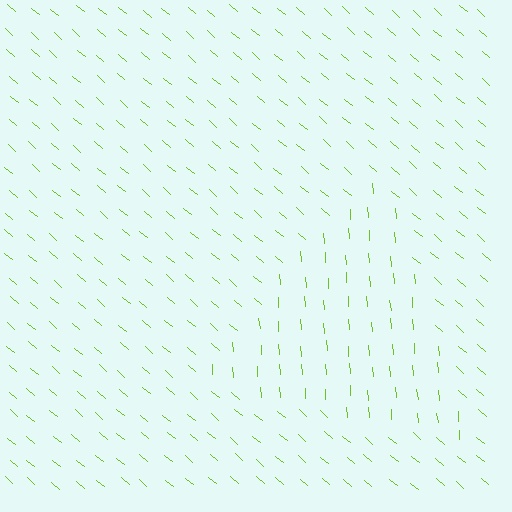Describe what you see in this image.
The image is filled with small lime line segments. A triangle region in the image has lines oriented differently from the surrounding lines, creating a visible texture boundary.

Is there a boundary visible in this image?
Yes, there is a texture boundary formed by a change in line orientation.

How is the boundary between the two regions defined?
The boundary is defined purely by a change in line orientation (approximately 45 degrees difference). All lines are the same color and thickness.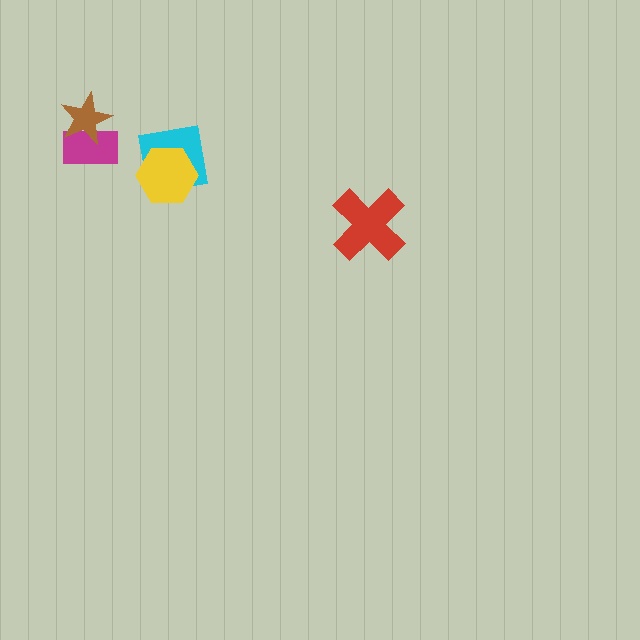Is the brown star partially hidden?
No, no other shape covers it.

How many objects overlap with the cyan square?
1 object overlaps with the cyan square.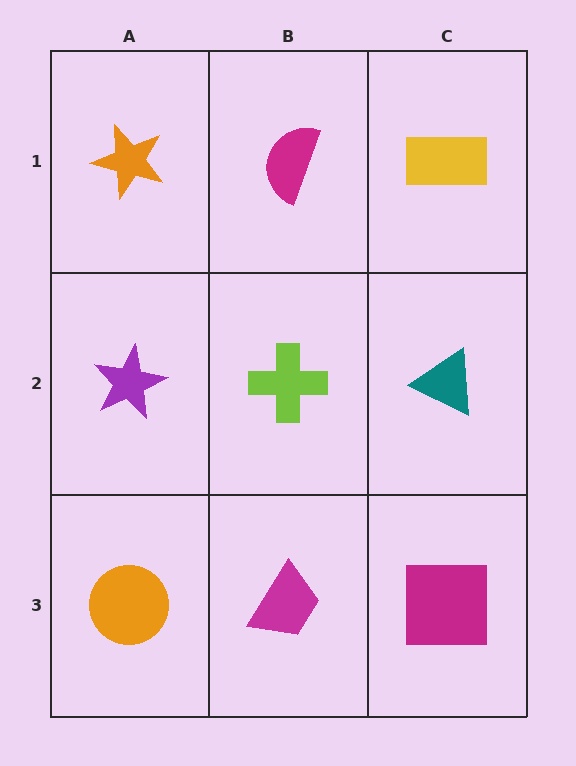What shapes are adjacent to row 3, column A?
A purple star (row 2, column A), a magenta trapezoid (row 3, column B).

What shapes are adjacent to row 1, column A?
A purple star (row 2, column A), a magenta semicircle (row 1, column B).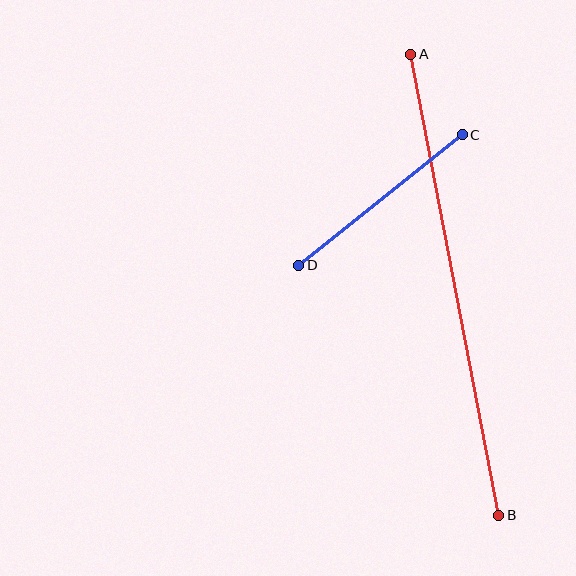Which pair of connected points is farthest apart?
Points A and B are farthest apart.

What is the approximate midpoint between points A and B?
The midpoint is at approximately (455, 285) pixels.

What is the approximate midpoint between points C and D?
The midpoint is at approximately (380, 200) pixels.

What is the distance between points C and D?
The distance is approximately 209 pixels.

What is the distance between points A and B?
The distance is approximately 469 pixels.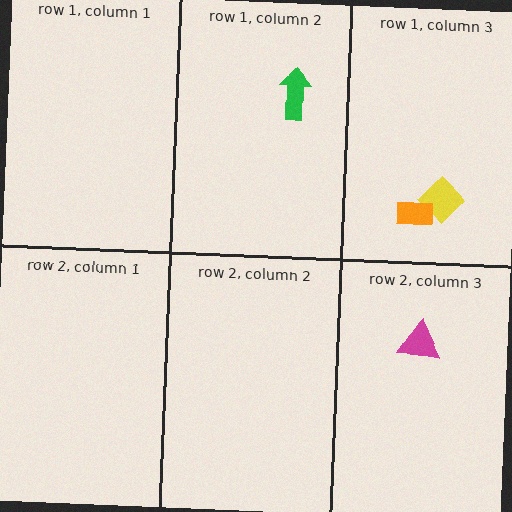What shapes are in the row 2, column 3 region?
The magenta triangle.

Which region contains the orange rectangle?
The row 1, column 3 region.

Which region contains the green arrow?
The row 1, column 2 region.